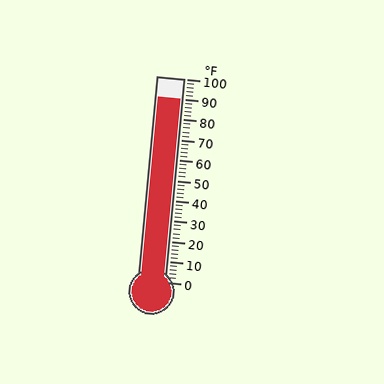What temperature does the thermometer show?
The thermometer shows approximately 90°F.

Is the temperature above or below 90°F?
The temperature is at 90°F.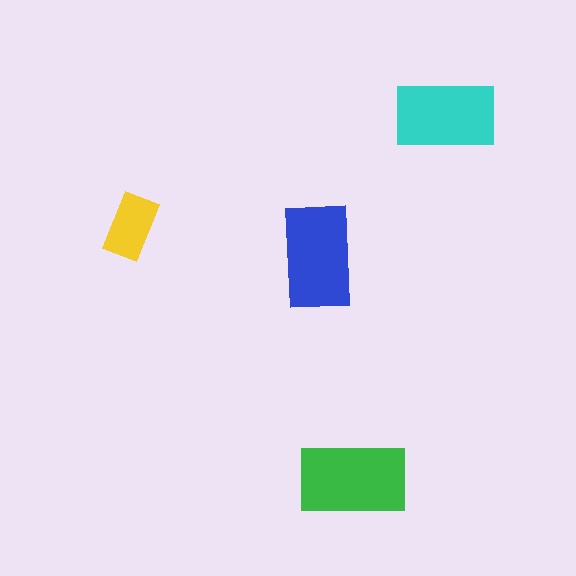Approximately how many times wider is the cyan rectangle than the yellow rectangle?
About 1.5 times wider.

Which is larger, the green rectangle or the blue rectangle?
The green one.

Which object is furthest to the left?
The yellow rectangle is leftmost.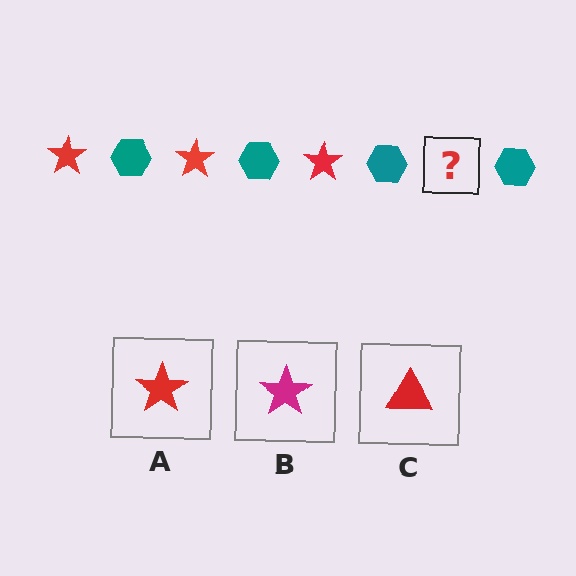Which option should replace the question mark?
Option A.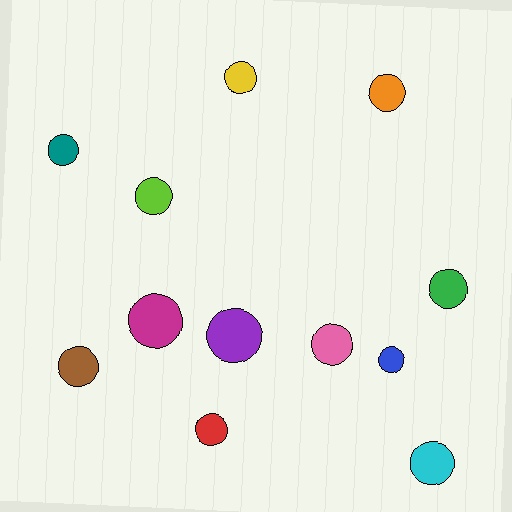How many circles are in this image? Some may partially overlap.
There are 12 circles.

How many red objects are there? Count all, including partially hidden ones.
There is 1 red object.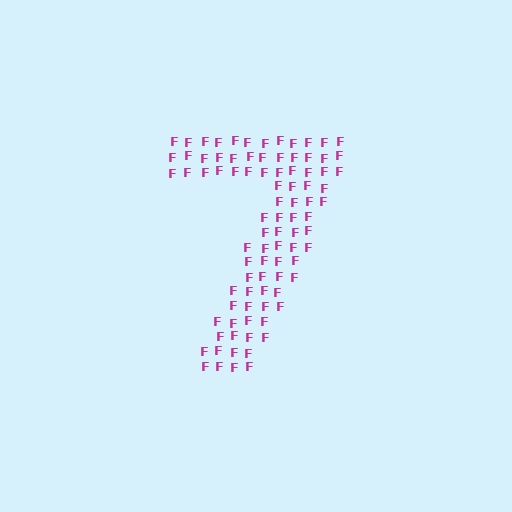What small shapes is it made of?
It is made of small letter F's.